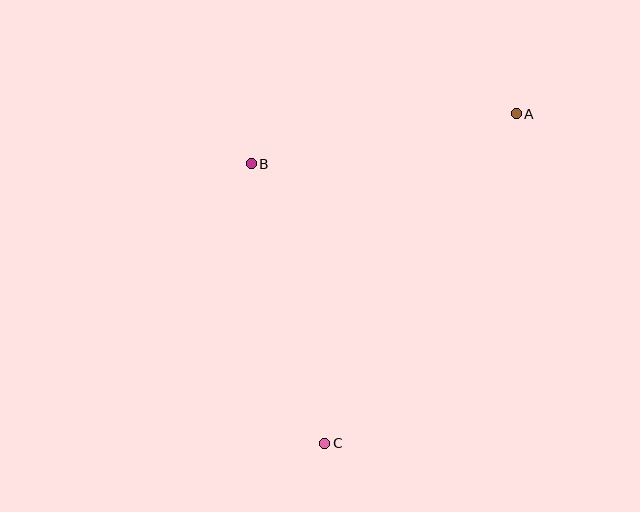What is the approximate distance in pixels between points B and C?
The distance between B and C is approximately 289 pixels.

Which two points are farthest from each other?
Points A and C are farthest from each other.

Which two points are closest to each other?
Points A and B are closest to each other.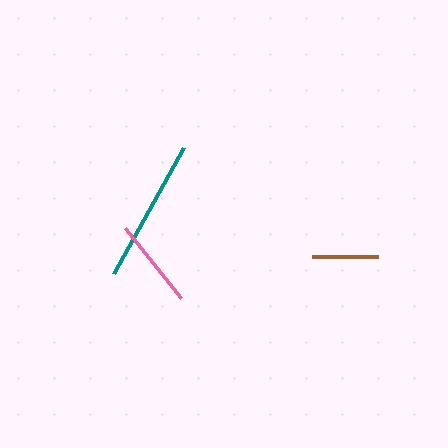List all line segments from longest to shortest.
From longest to shortest: teal, pink, brown.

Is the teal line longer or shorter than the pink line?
The teal line is longer than the pink line.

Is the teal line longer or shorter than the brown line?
The teal line is longer than the brown line.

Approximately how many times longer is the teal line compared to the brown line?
The teal line is approximately 2.2 times the length of the brown line.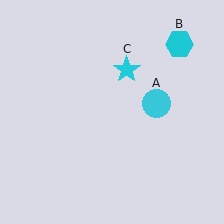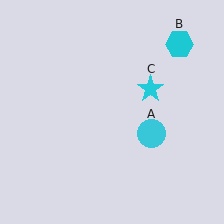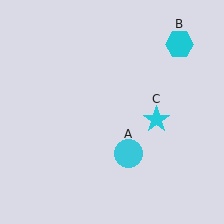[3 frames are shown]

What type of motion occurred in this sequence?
The cyan circle (object A), cyan star (object C) rotated clockwise around the center of the scene.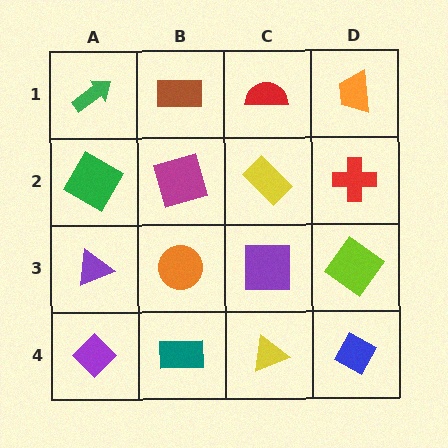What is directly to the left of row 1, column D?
A red semicircle.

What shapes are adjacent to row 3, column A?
A green square (row 2, column A), a purple diamond (row 4, column A), an orange circle (row 3, column B).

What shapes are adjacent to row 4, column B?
An orange circle (row 3, column B), a purple diamond (row 4, column A), a yellow triangle (row 4, column C).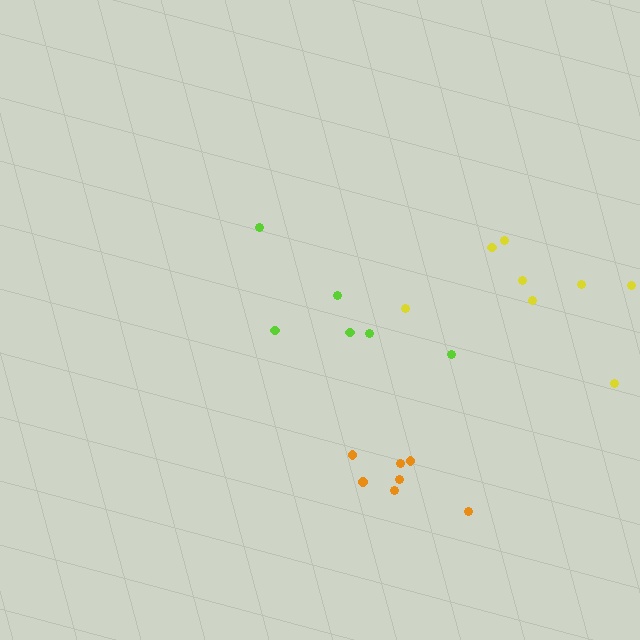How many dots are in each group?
Group 1: 6 dots, Group 2: 7 dots, Group 3: 8 dots (21 total).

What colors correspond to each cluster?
The clusters are colored: lime, orange, yellow.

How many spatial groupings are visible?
There are 3 spatial groupings.